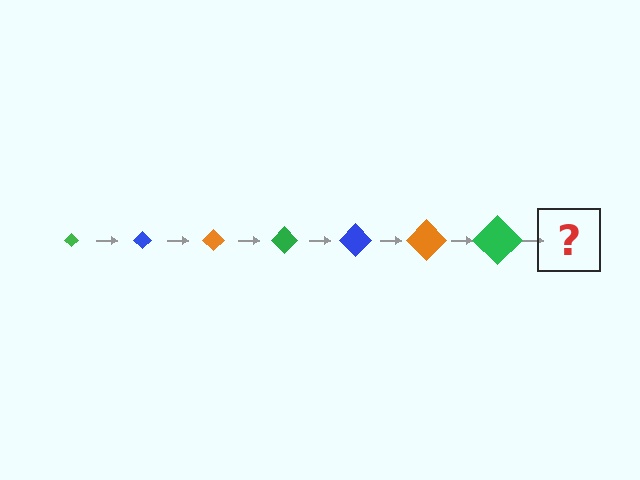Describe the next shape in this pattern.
It should be a blue diamond, larger than the previous one.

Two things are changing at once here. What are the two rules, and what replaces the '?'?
The two rules are that the diamond grows larger each step and the color cycles through green, blue, and orange. The '?' should be a blue diamond, larger than the previous one.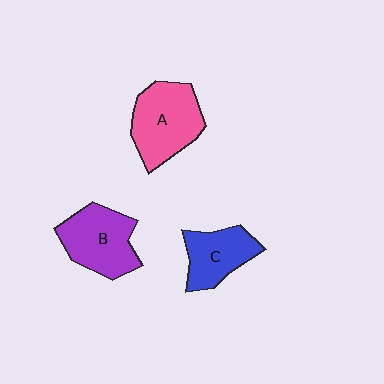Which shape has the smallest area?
Shape C (blue).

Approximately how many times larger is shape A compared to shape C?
Approximately 1.4 times.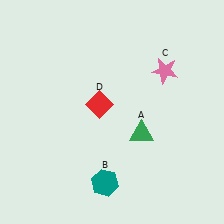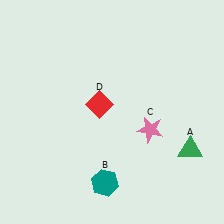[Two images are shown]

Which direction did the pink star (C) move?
The pink star (C) moved down.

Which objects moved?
The objects that moved are: the green triangle (A), the pink star (C).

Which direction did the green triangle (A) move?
The green triangle (A) moved right.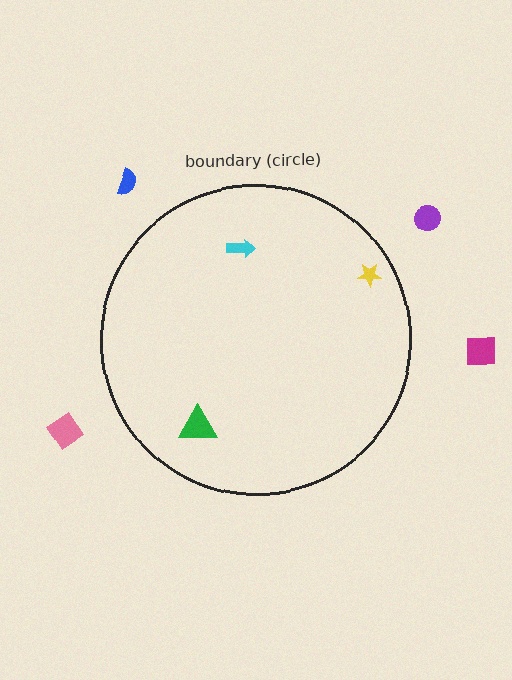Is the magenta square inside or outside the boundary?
Outside.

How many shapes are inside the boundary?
3 inside, 4 outside.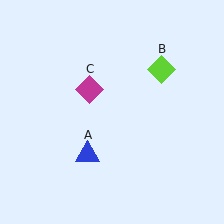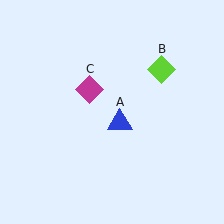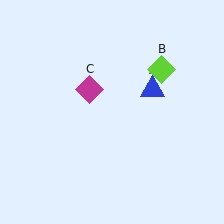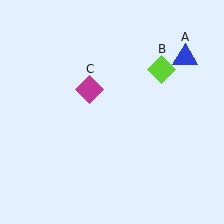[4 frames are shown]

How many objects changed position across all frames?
1 object changed position: blue triangle (object A).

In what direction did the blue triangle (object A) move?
The blue triangle (object A) moved up and to the right.